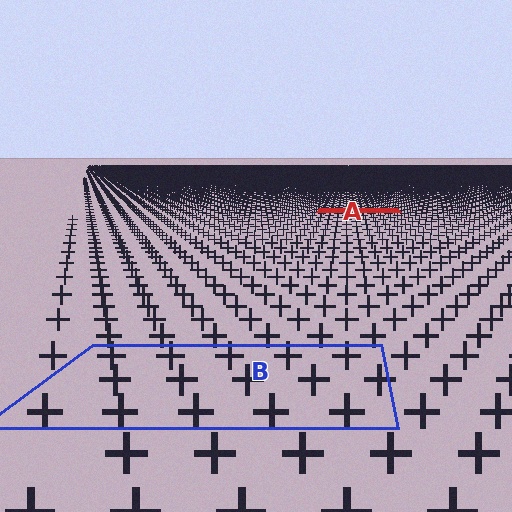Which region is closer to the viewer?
Region B is closer. The texture elements there are larger and more spread out.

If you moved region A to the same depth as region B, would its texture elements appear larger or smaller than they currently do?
They would appear larger. At a closer depth, the same texture elements are projected at a bigger on-screen size.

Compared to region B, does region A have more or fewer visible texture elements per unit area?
Region A has more texture elements per unit area — they are packed more densely because it is farther away.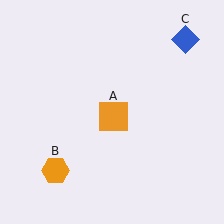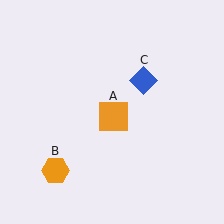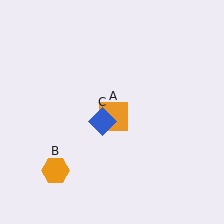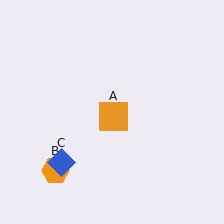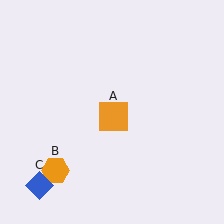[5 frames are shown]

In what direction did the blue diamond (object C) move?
The blue diamond (object C) moved down and to the left.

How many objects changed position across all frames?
1 object changed position: blue diamond (object C).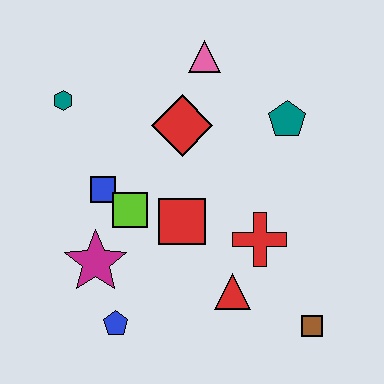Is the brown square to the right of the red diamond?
Yes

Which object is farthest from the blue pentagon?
The pink triangle is farthest from the blue pentagon.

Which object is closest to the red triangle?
The red cross is closest to the red triangle.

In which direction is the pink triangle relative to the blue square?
The pink triangle is above the blue square.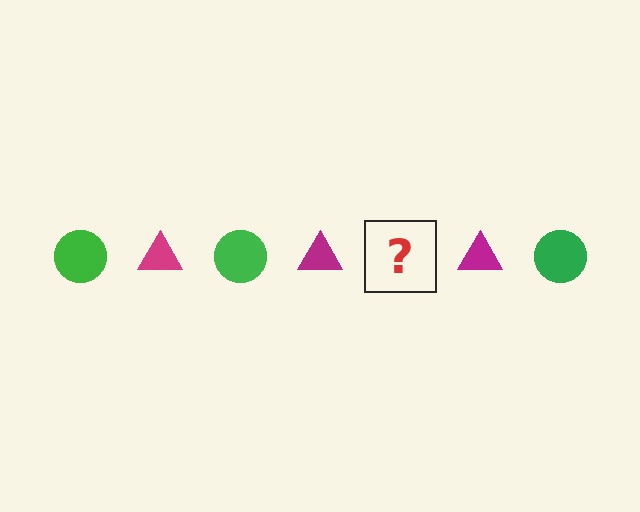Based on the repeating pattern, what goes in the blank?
The blank should be a green circle.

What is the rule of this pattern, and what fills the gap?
The rule is that the pattern alternates between green circle and magenta triangle. The gap should be filled with a green circle.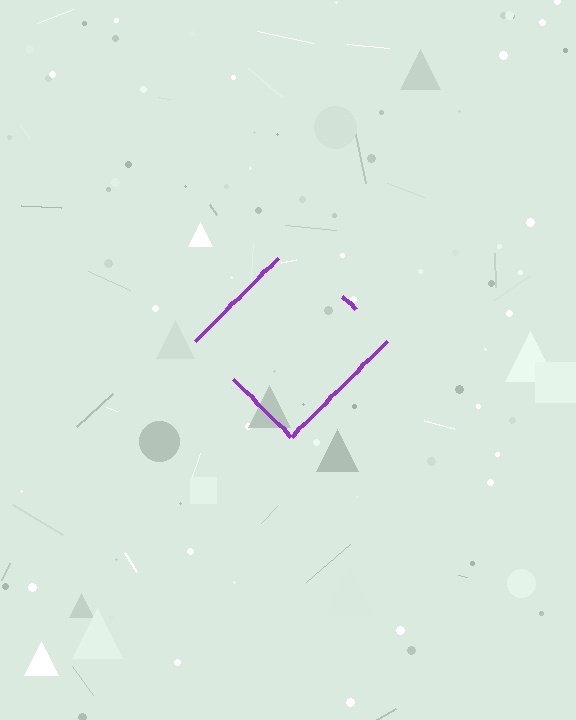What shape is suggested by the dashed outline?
The dashed outline suggests a diamond.